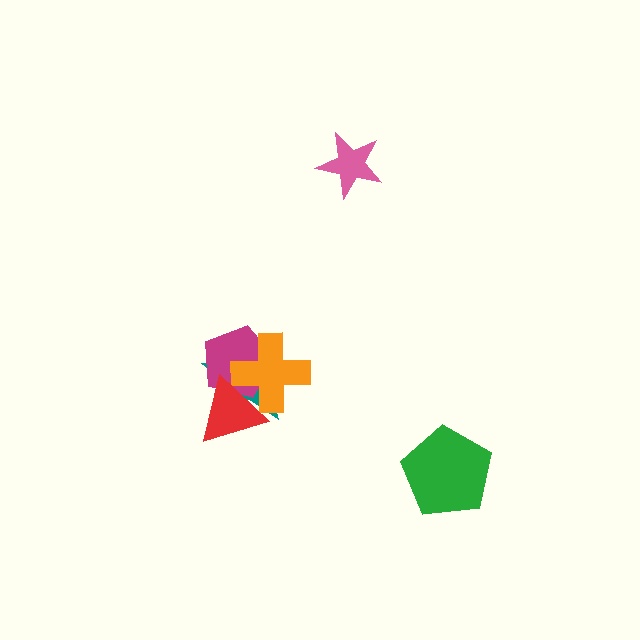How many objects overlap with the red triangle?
3 objects overlap with the red triangle.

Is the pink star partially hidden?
No, no other shape covers it.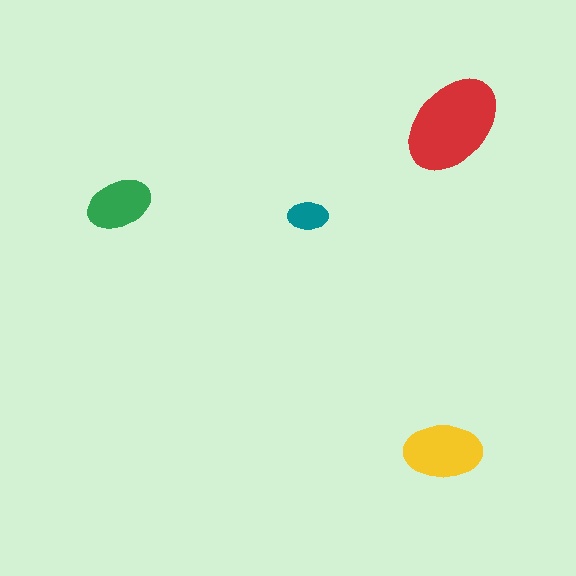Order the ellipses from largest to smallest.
the red one, the yellow one, the green one, the teal one.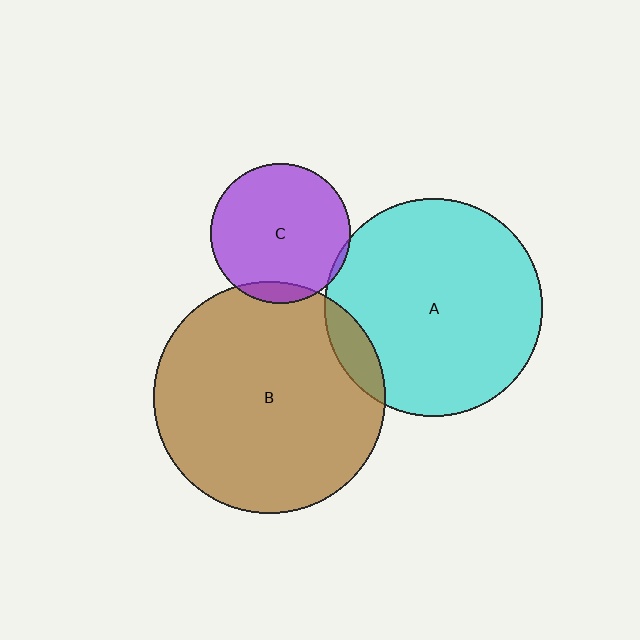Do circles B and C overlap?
Yes.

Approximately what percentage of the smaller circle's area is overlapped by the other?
Approximately 10%.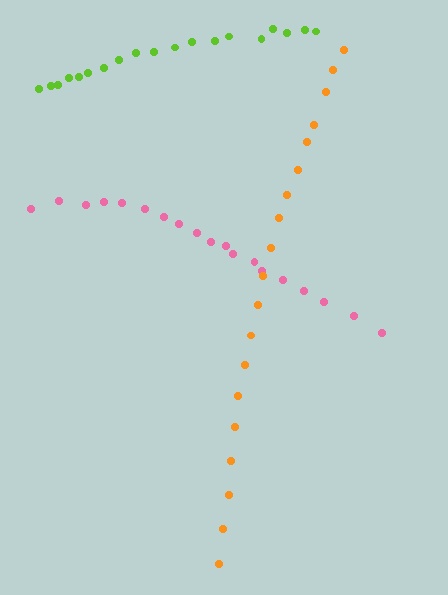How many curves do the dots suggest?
There are 3 distinct paths.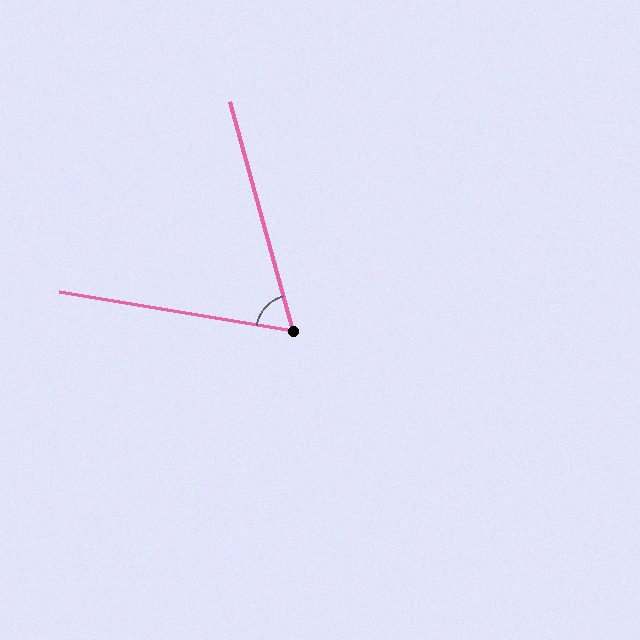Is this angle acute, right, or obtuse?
It is acute.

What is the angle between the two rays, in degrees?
Approximately 65 degrees.